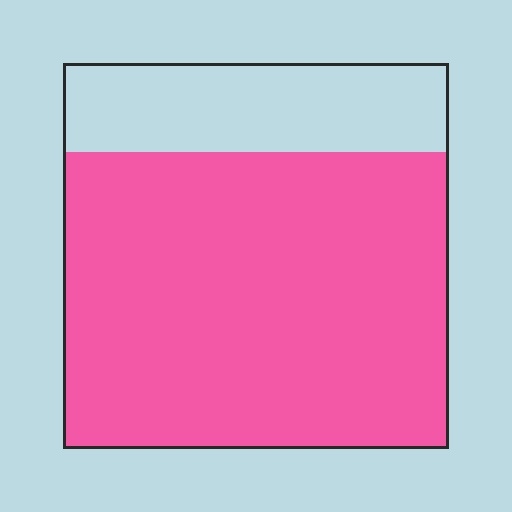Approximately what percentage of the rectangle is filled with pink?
Approximately 75%.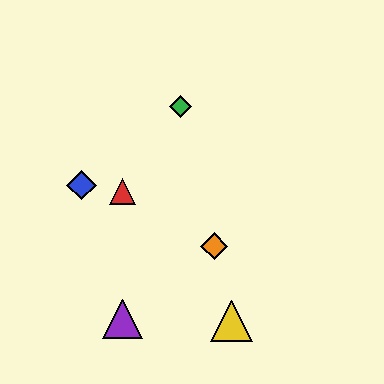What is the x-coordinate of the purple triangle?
The purple triangle is at x≈122.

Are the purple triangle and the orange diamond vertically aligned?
No, the purple triangle is at x≈122 and the orange diamond is at x≈214.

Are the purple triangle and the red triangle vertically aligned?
Yes, both are at x≈122.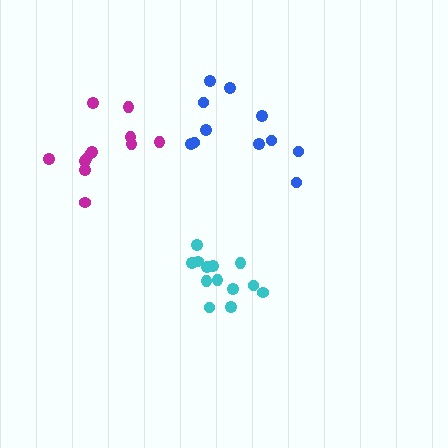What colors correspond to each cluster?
The clusters are colored: cyan, magenta, blue.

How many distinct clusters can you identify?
There are 3 distinct clusters.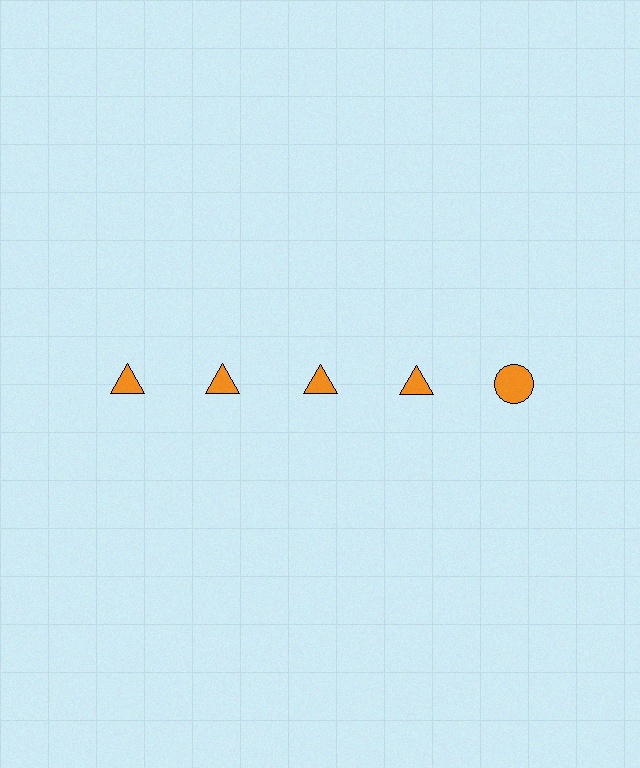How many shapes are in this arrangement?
There are 5 shapes arranged in a grid pattern.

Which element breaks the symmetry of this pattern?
The orange circle in the top row, rightmost column breaks the symmetry. All other shapes are orange triangles.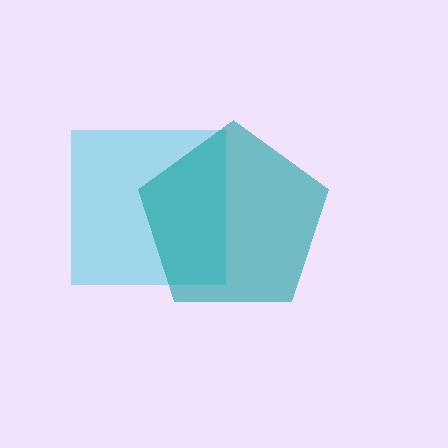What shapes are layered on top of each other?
The layered shapes are: a cyan square, a teal pentagon.